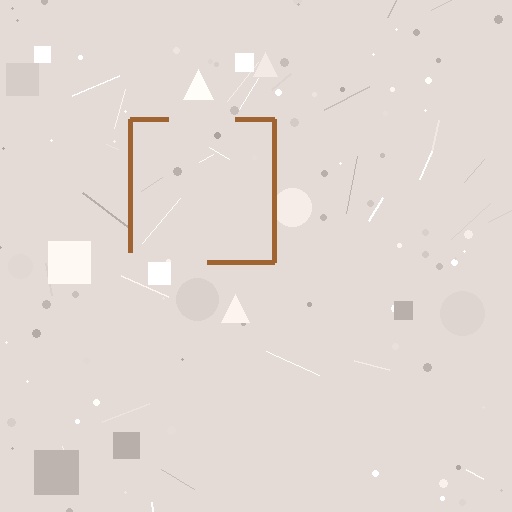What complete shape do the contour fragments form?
The contour fragments form a square.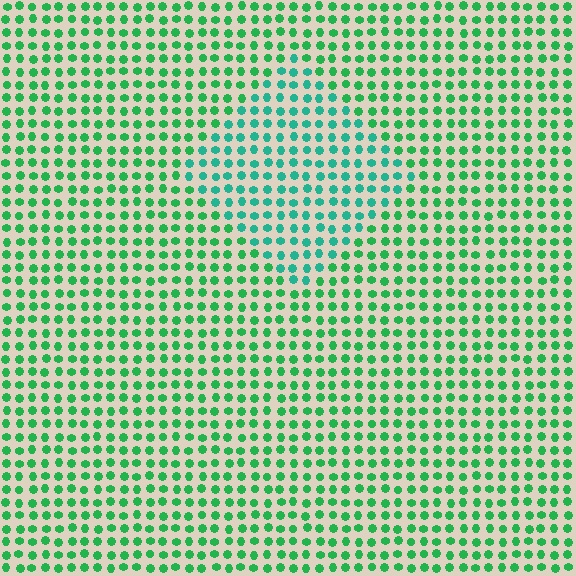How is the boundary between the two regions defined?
The boundary is defined purely by a slight shift in hue (about 28 degrees). Spacing, size, and orientation are identical on both sides.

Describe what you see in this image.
The image is filled with small green elements in a uniform arrangement. A diamond-shaped region is visible where the elements are tinted to a slightly different hue, forming a subtle color boundary.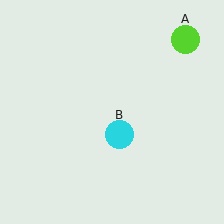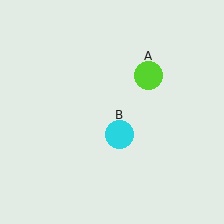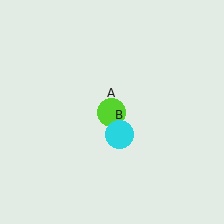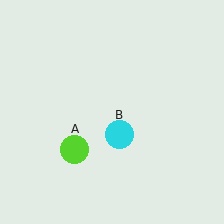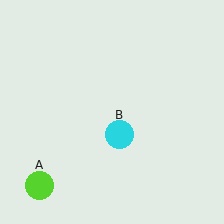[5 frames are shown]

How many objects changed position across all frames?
1 object changed position: lime circle (object A).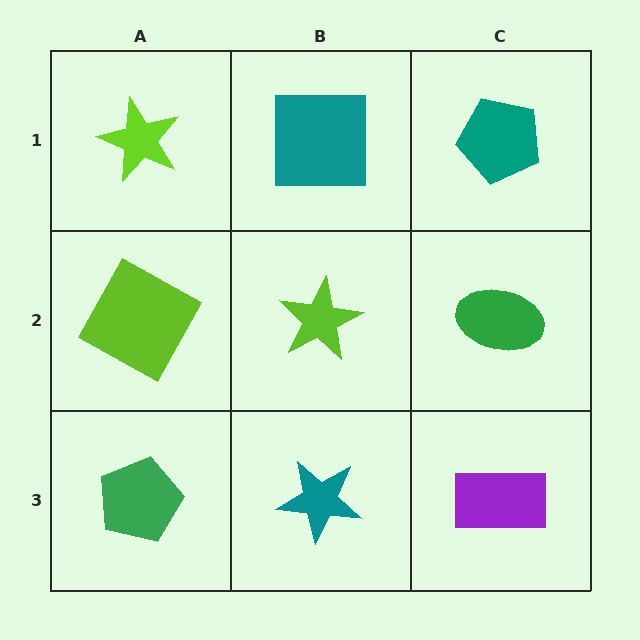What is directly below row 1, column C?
A green ellipse.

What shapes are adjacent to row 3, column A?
A lime square (row 2, column A), a teal star (row 3, column B).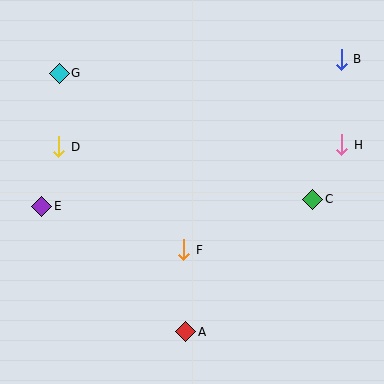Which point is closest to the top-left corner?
Point G is closest to the top-left corner.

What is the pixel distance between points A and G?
The distance between A and G is 288 pixels.